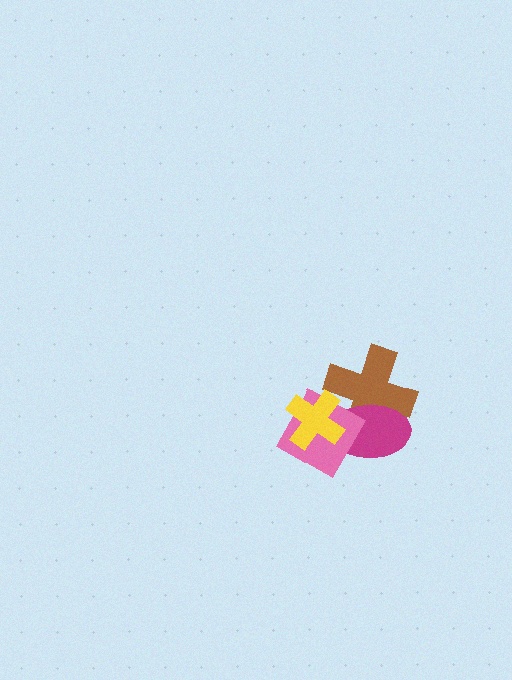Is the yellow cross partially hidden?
No, no other shape covers it.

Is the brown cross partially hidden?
Yes, it is partially covered by another shape.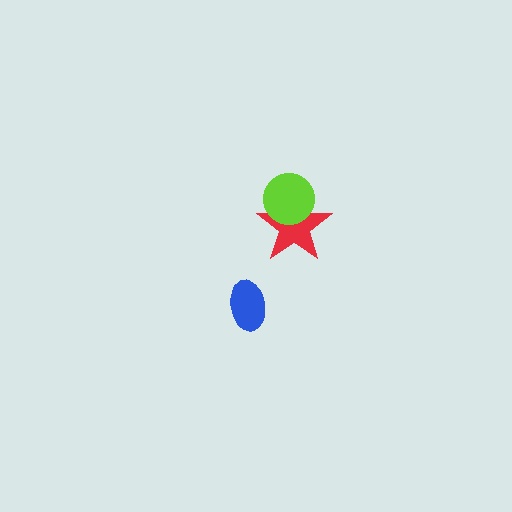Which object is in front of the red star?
The lime circle is in front of the red star.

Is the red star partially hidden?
Yes, it is partially covered by another shape.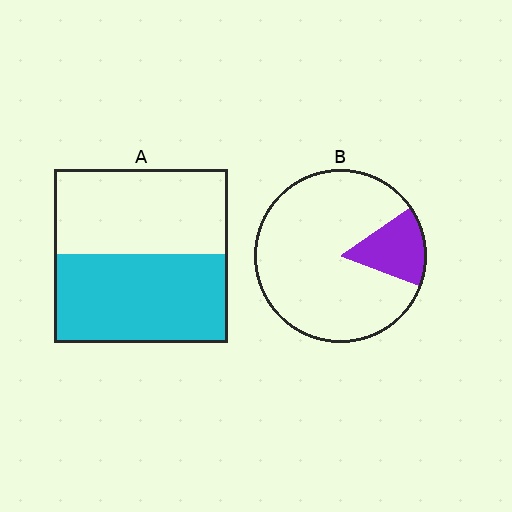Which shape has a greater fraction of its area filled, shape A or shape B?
Shape A.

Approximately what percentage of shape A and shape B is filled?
A is approximately 50% and B is approximately 15%.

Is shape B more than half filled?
No.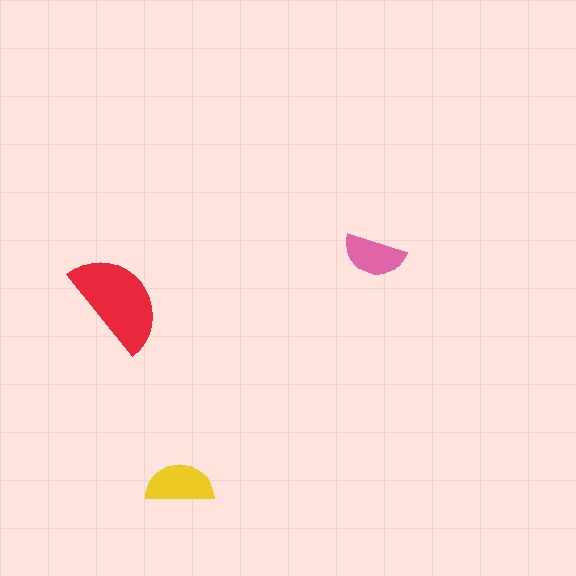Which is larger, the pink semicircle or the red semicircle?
The red one.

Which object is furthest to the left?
The red semicircle is leftmost.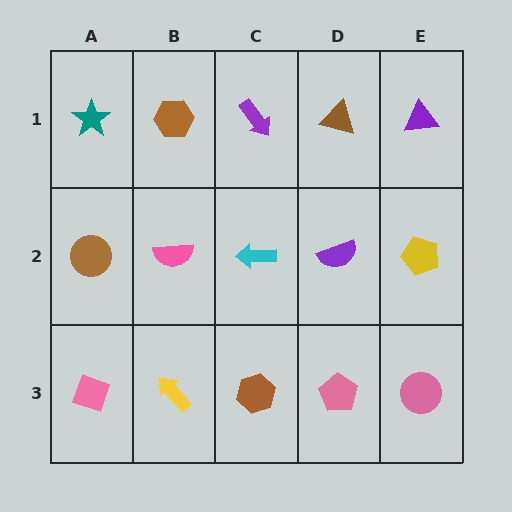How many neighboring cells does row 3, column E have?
2.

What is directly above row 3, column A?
A brown circle.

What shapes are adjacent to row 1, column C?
A cyan arrow (row 2, column C), a brown hexagon (row 1, column B), a brown triangle (row 1, column D).